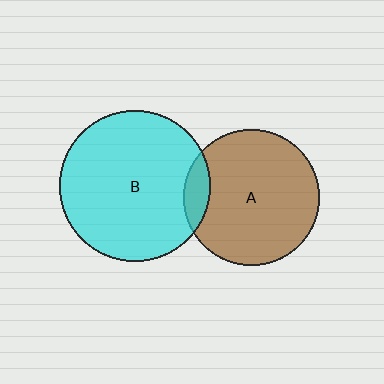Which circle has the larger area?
Circle B (cyan).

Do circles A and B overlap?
Yes.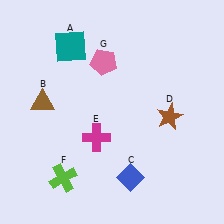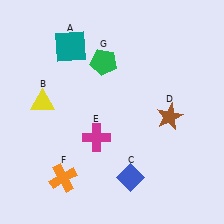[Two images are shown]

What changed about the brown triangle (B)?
In Image 1, B is brown. In Image 2, it changed to yellow.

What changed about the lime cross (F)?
In Image 1, F is lime. In Image 2, it changed to orange.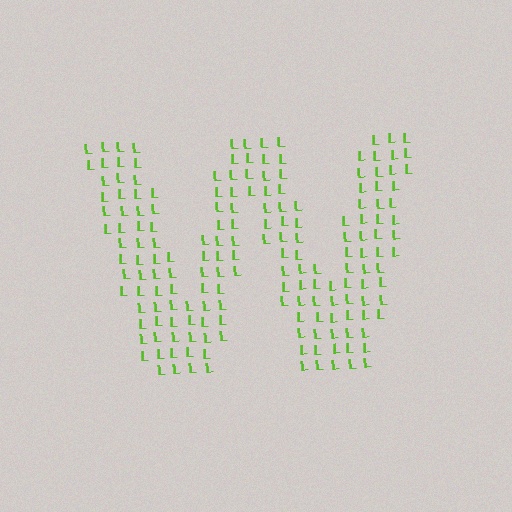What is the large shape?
The large shape is the letter W.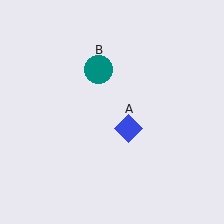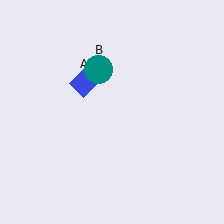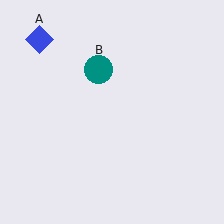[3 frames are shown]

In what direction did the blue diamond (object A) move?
The blue diamond (object A) moved up and to the left.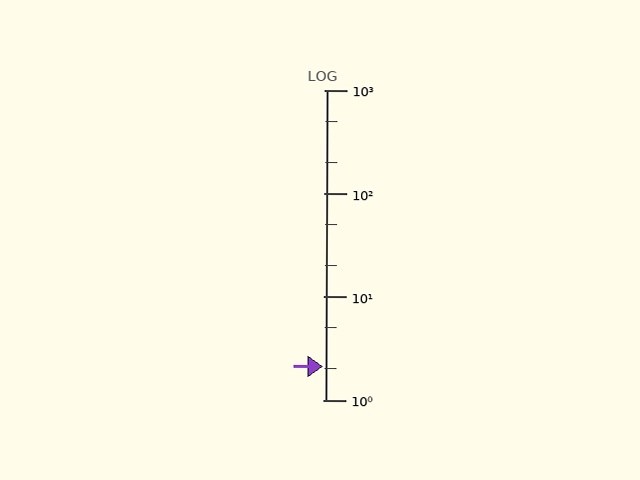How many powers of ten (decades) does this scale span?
The scale spans 3 decades, from 1 to 1000.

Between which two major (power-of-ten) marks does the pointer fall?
The pointer is between 1 and 10.